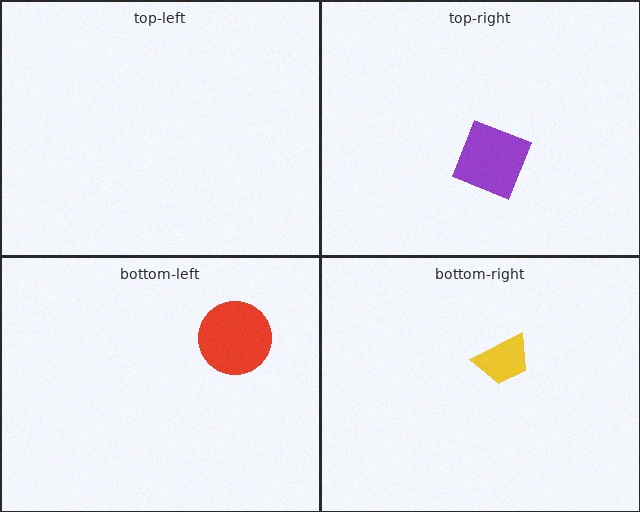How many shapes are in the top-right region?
1.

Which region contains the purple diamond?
The top-right region.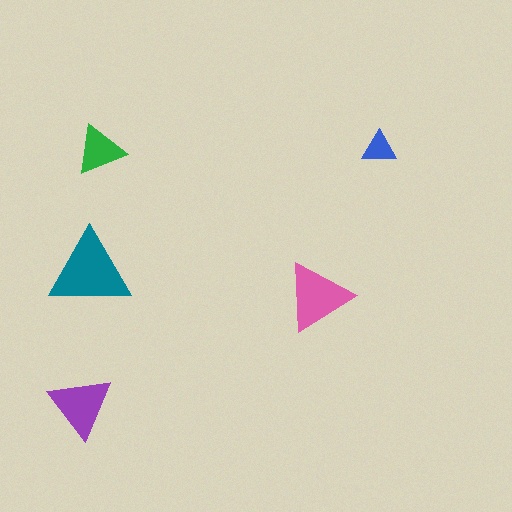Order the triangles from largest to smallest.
the teal one, the pink one, the purple one, the green one, the blue one.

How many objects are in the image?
There are 5 objects in the image.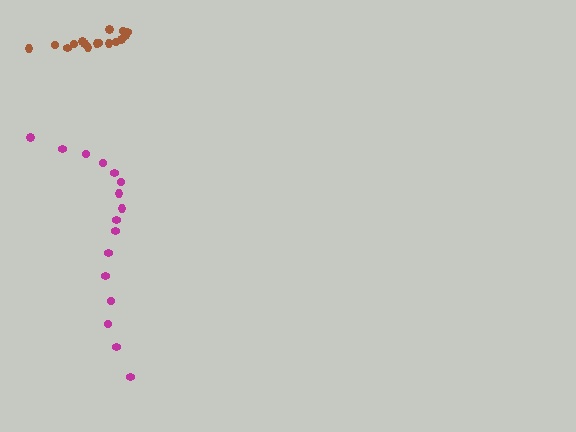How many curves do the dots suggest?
There are 2 distinct paths.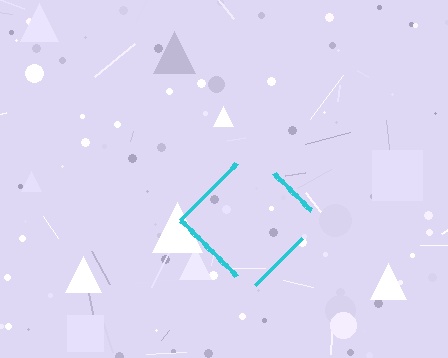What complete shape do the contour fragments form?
The contour fragments form a diamond.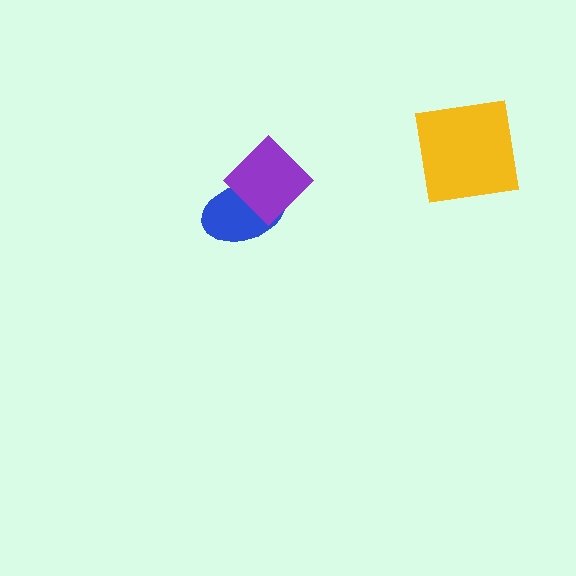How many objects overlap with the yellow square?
0 objects overlap with the yellow square.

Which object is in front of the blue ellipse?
The purple diamond is in front of the blue ellipse.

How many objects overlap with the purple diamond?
1 object overlaps with the purple diamond.